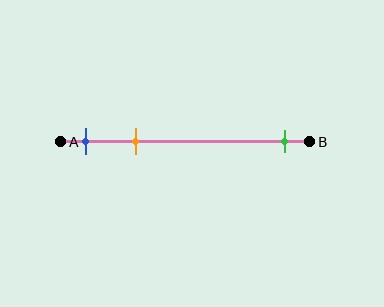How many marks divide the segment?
There are 3 marks dividing the segment.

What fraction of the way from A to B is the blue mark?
The blue mark is approximately 10% (0.1) of the way from A to B.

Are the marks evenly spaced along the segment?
No, the marks are not evenly spaced.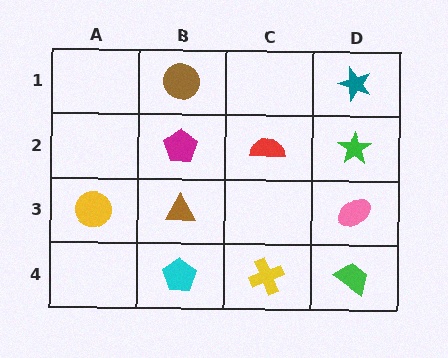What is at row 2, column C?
A red semicircle.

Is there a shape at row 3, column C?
No, that cell is empty.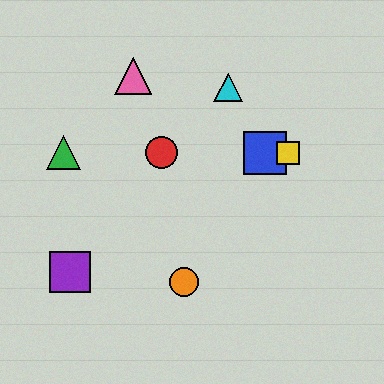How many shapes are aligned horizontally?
4 shapes (the red circle, the blue square, the green triangle, the yellow square) are aligned horizontally.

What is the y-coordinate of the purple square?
The purple square is at y≈272.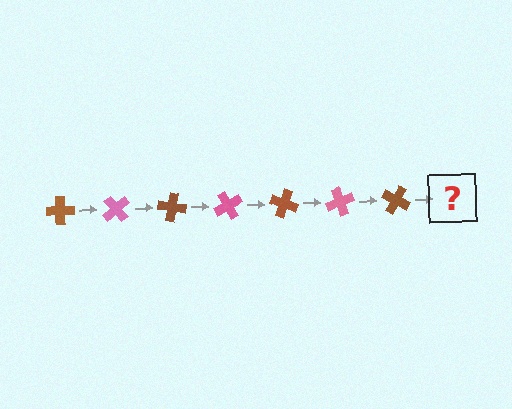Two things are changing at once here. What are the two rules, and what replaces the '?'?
The two rules are that it rotates 50 degrees each step and the color cycles through brown and pink. The '?' should be a pink cross, rotated 350 degrees from the start.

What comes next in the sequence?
The next element should be a pink cross, rotated 350 degrees from the start.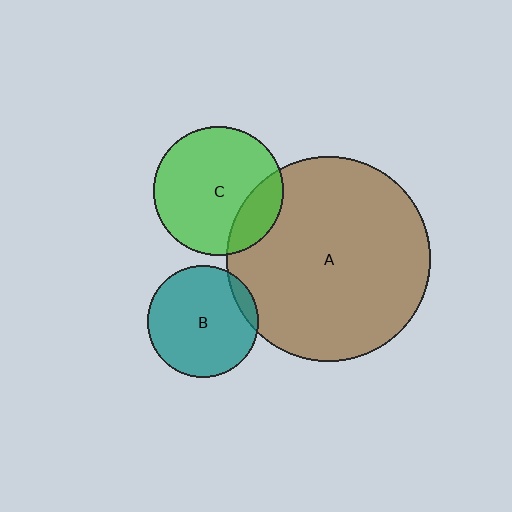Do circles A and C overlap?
Yes.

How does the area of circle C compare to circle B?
Approximately 1.4 times.